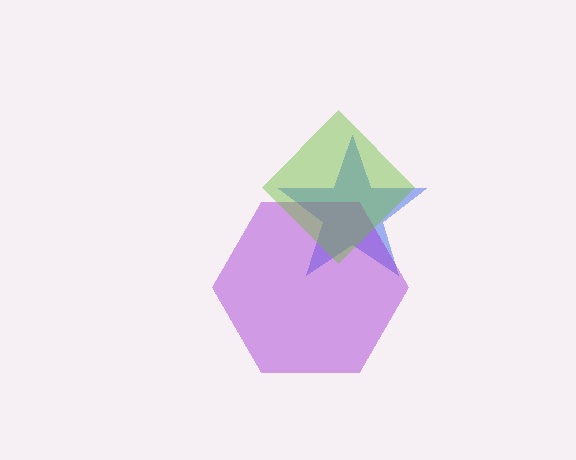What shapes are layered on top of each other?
The layered shapes are: a blue star, a purple hexagon, a lime diamond.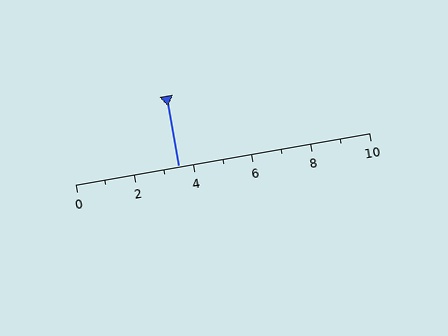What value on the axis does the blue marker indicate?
The marker indicates approximately 3.5.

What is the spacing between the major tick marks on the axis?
The major ticks are spaced 2 apart.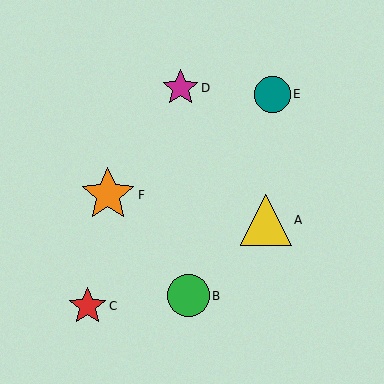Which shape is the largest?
The orange star (labeled F) is the largest.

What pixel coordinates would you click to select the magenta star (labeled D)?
Click at (180, 88) to select the magenta star D.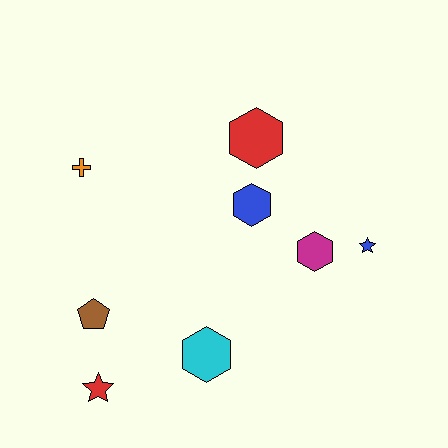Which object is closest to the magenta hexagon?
The blue star is closest to the magenta hexagon.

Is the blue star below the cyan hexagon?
No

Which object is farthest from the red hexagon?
The red star is farthest from the red hexagon.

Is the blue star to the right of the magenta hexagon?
Yes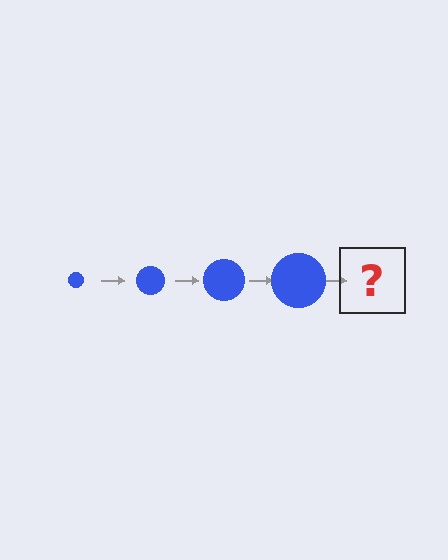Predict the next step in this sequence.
The next step is a blue circle, larger than the previous one.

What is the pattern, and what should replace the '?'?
The pattern is that the circle gets progressively larger each step. The '?' should be a blue circle, larger than the previous one.